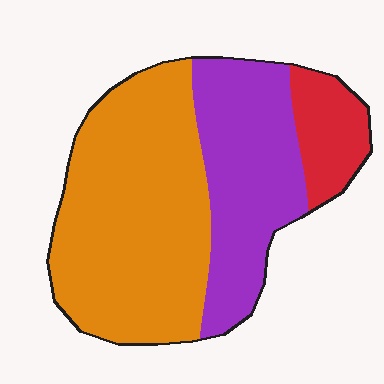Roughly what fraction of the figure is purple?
Purple takes up about one third (1/3) of the figure.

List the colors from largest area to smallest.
From largest to smallest: orange, purple, red.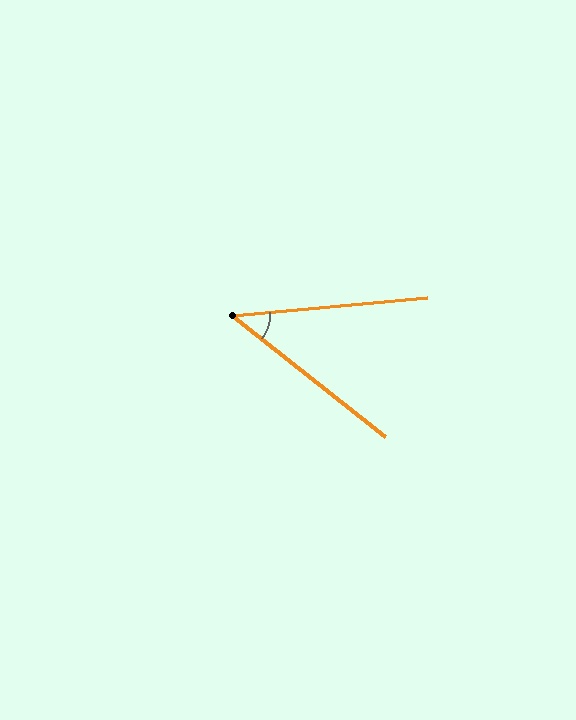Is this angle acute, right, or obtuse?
It is acute.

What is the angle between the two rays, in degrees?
Approximately 44 degrees.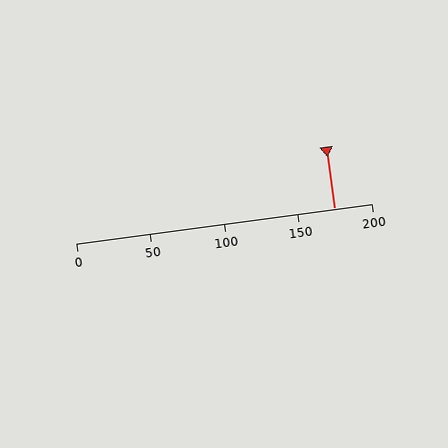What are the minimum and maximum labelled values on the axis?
The axis runs from 0 to 200.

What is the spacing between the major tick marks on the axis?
The major ticks are spaced 50 apart.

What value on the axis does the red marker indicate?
The marker indicates approximately 175.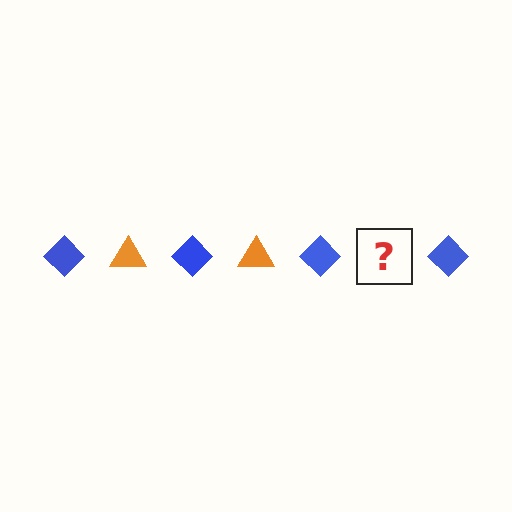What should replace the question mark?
The question mark should be replaced with an orange triangle.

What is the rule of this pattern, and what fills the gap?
The rule is that the pattern alternates between blue diamond and orange triangle. The gap should be filled with an orange triangle.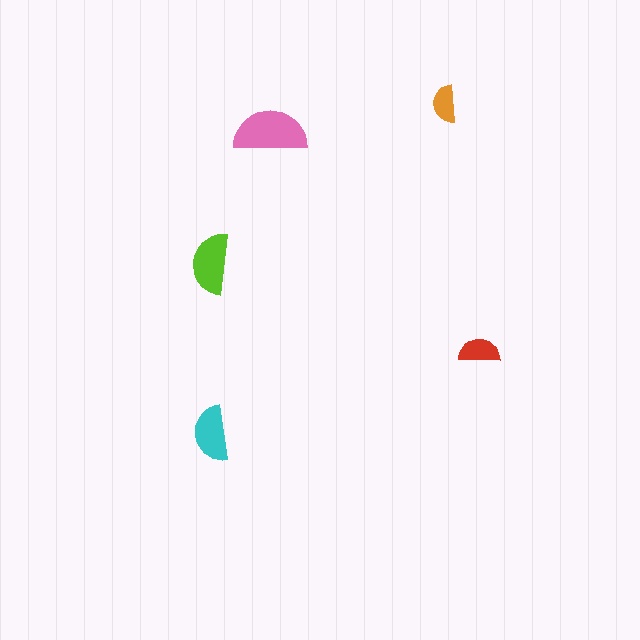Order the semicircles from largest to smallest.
the pink one, the lime one, the cyan one, the red one, the orange one.